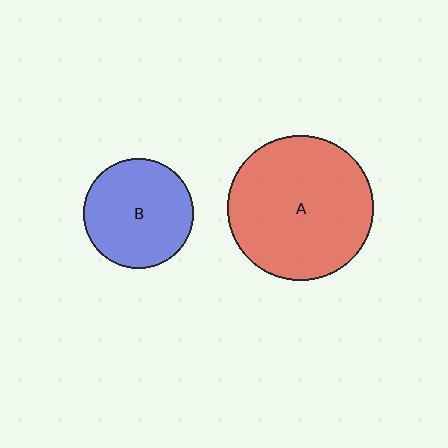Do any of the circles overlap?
No, none of the circles overlap.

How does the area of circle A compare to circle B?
Approximately 1.8 times.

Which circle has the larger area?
Circle A (red).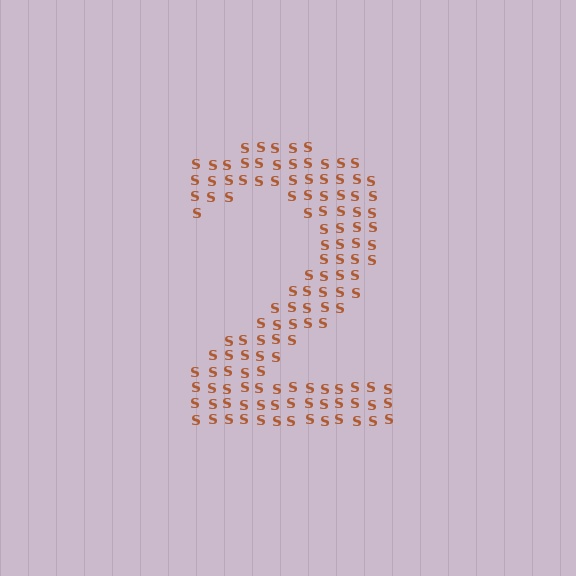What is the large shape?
The large shape is the digit 2.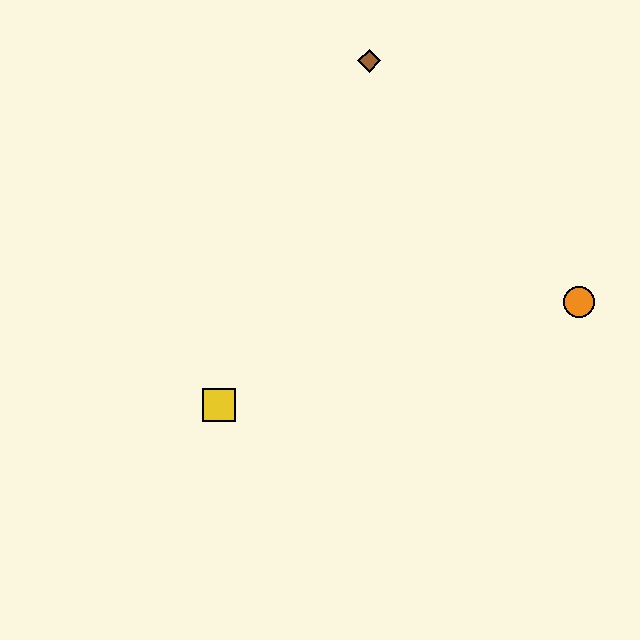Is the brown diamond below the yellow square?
No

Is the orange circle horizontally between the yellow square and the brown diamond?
No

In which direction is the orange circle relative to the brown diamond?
The orange circle is below the brown diamond.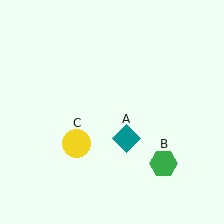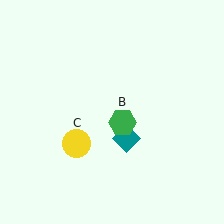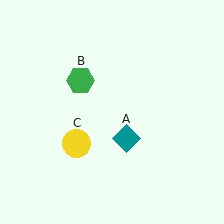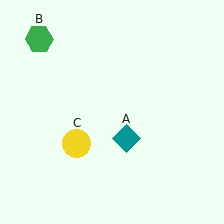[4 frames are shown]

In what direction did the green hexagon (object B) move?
The green hexagon (object B) moved up and to the left.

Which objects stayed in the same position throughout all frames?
Teal diamond (object A) and yellow circle (object C) remained stationary.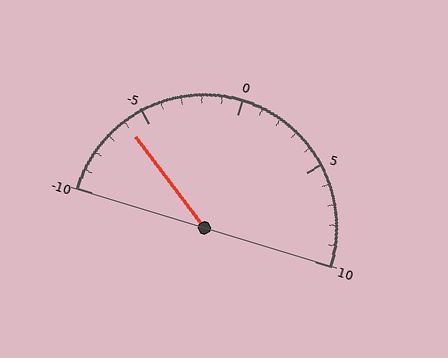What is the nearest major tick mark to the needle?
The nearest major tick mark is -5.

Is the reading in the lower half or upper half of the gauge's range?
The reading is in the lower half of the range (-10 to 10).